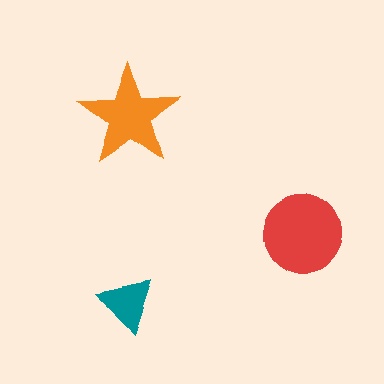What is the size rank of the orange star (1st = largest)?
2nd.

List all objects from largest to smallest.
The red circle, the orange star, the teal triangle.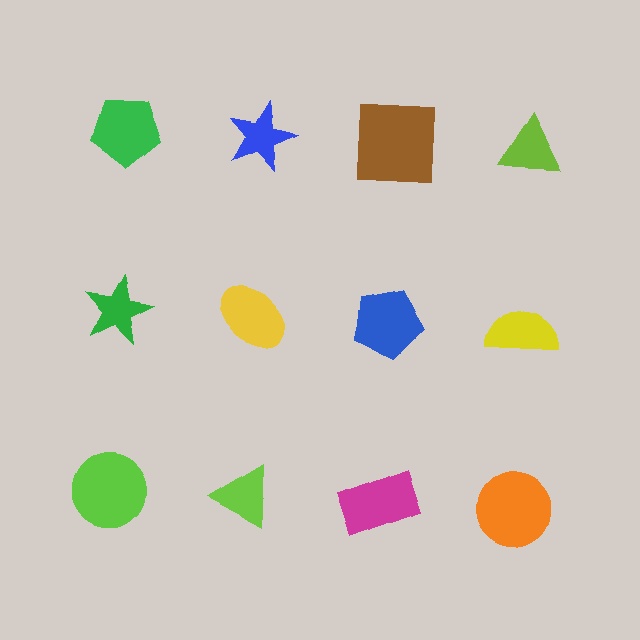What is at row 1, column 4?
A lime triangle.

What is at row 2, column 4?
A yellow semicircle.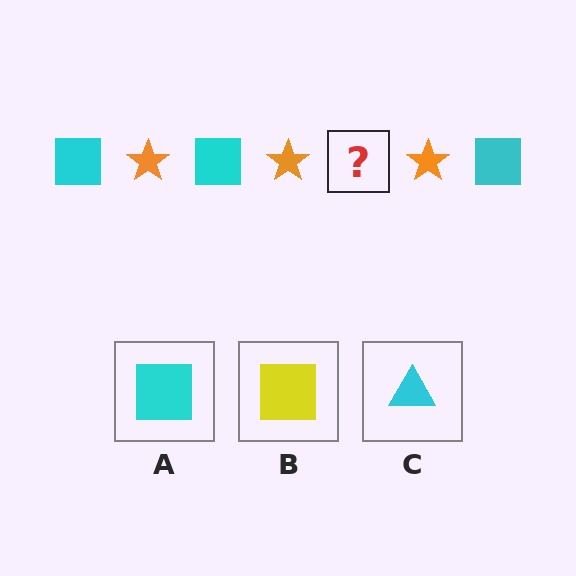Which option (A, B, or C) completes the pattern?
A.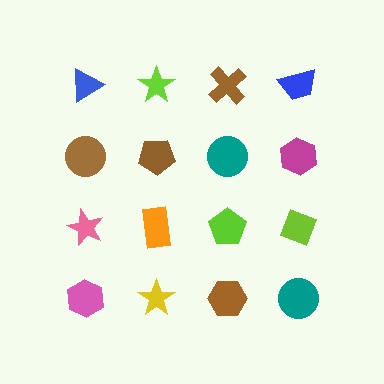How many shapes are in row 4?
4 shapes.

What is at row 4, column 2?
A yellow star.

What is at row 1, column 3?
A brown cross.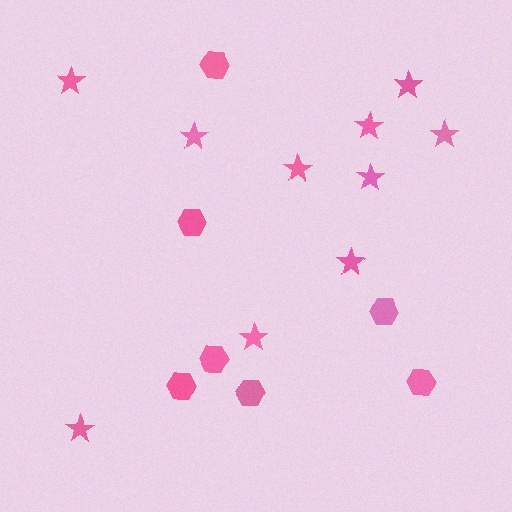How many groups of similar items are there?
There are 2 groups: one group of hexagons (7) and one group of stars (10).